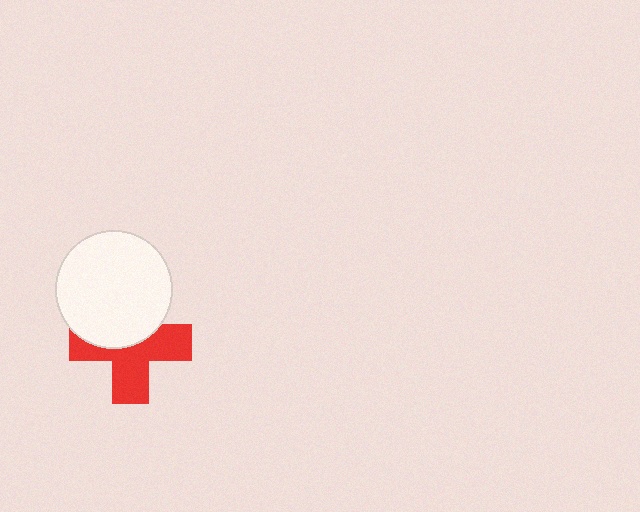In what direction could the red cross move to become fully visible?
The red cross could move down. That would shift it out from behind the white circle entirely.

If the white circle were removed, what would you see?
You would see the complete red cross.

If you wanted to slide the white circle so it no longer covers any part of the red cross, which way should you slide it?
Slide it up — that is the most direct way to separate the two shapes.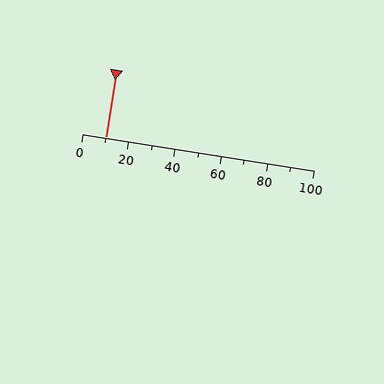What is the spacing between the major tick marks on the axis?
The major ticks are spaced 20 apart.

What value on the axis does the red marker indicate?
The marker indicates approximately 10.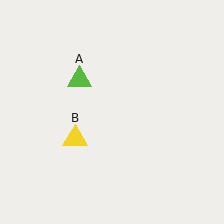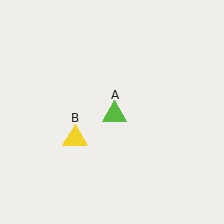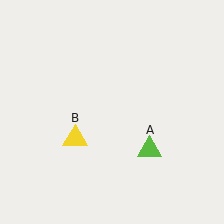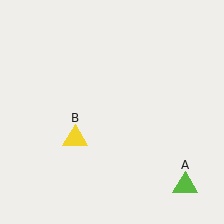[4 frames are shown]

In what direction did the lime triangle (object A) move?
The lime triangle (object A) moved down and to the right.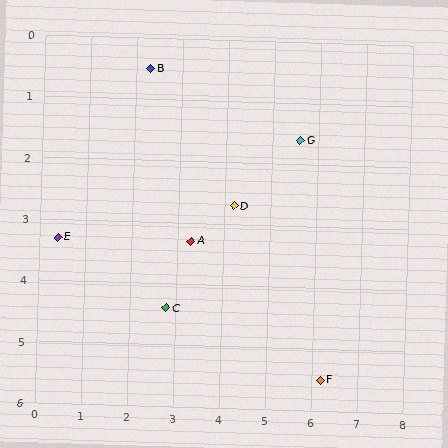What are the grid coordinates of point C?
Point C is at approximately (2.8, 4.4).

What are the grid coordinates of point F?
Point F is at approximately (6.2, 5.5).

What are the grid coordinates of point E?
Point E is at approximately (0.4, 3.3).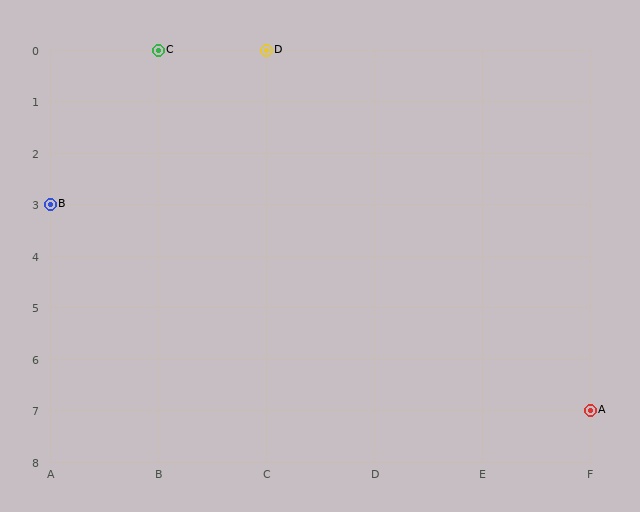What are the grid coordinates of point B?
Point B is at grid coordinates (A, 3).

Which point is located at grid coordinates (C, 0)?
Point D is at (C, 0).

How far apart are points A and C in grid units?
Points A and C are 4 columns and 7 rows apart (about 8.1 grid units diagonally).